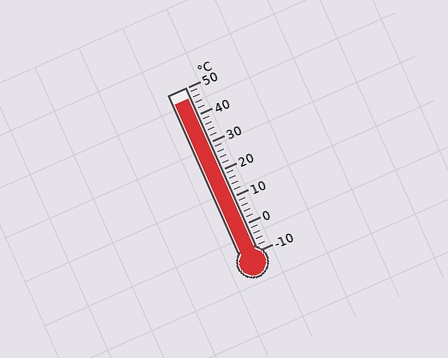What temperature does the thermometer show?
The thermometer shows approximately 46°C.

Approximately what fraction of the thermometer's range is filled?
The thermometer is filled to approximately 95% of its range.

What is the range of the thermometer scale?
The thermometer scale ranges from -10°C to 50°C.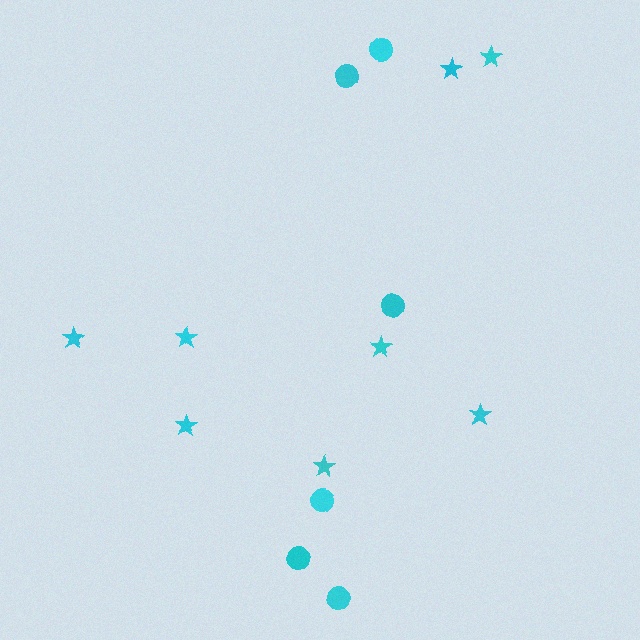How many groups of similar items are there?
There are 2 groups: one group of circles (6) and one group of stars (8).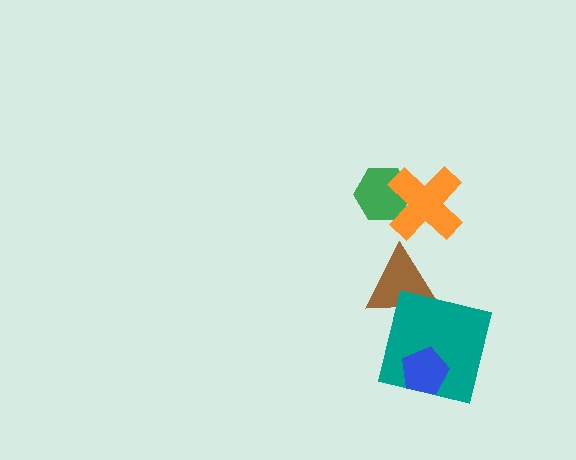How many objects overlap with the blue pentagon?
1 object overlaps with the blue pentagon.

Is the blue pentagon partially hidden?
No, no other shape covers it.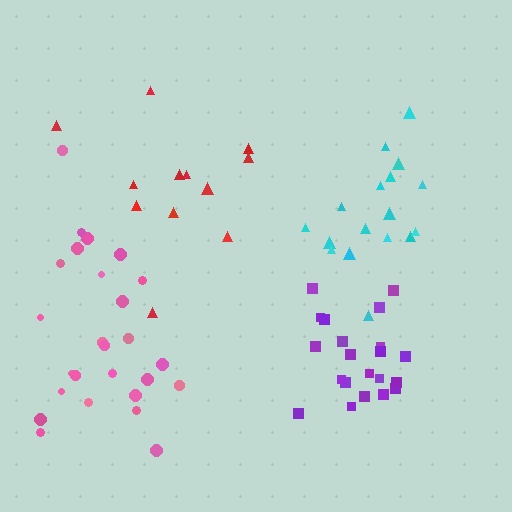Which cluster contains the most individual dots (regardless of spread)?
Pink (26).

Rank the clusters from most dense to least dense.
purple, cyan, pink, red.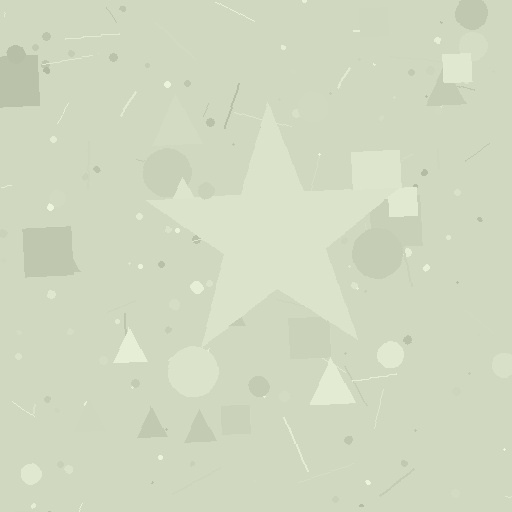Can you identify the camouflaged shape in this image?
The camouflaged shape is a star.